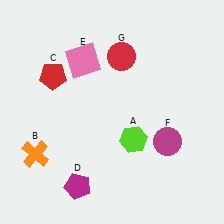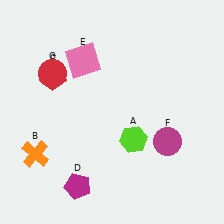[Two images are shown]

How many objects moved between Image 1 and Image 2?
1 object moved between the two images.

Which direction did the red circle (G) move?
The red circle (G) moved left.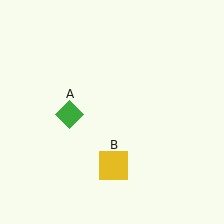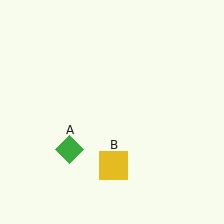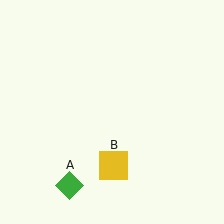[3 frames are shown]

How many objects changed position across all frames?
1 object changed position: green diamond (object A).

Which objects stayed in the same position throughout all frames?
Yellow square (object B) remained stationary.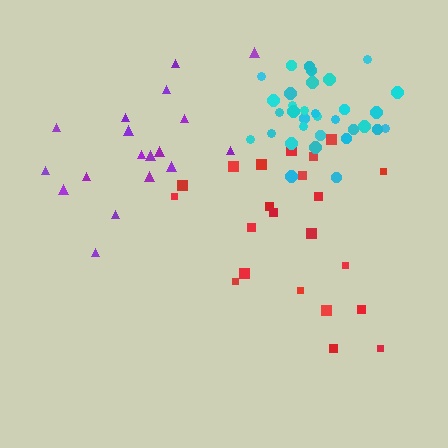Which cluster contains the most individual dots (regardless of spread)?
Cyan (33).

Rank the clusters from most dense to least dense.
cyan, red, purple.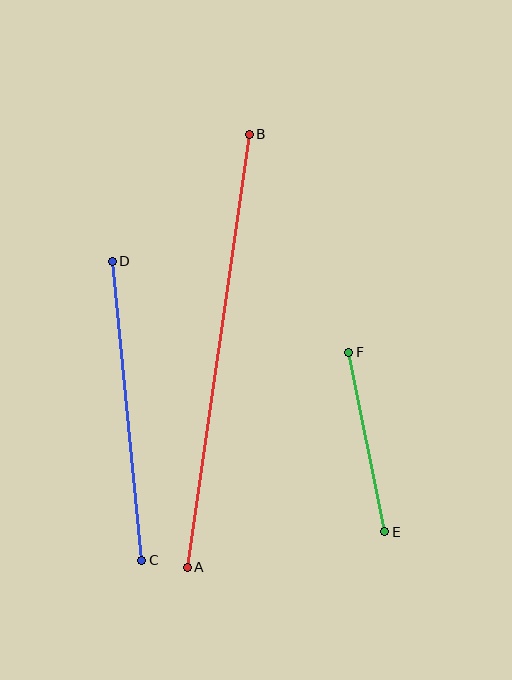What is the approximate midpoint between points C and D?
The midpoint is at approximately (127, 411) pixels.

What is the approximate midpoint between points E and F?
The midpoint is at approximately (367, 442) pixels.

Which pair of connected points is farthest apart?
Points A and B are farthest apart.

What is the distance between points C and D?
The distance is approximately 301 pixels.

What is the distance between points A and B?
The distance is approximately 438 pixels.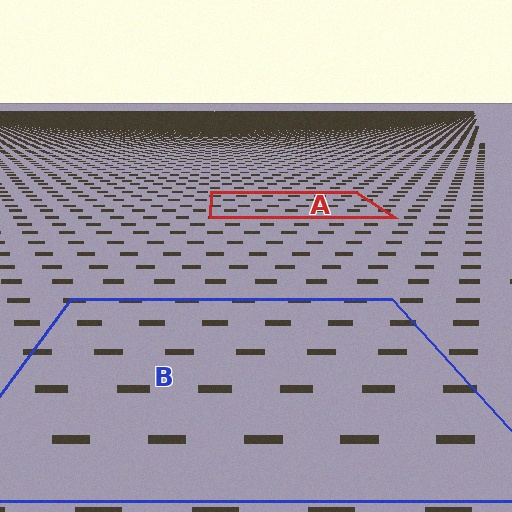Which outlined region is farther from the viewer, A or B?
Region A is farther from the viewer — the texture elements inside it appear smaller and more densely packed.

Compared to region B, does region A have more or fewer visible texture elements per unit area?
Region A has more texture elements per unit area — they are packed more densely because it is farther away.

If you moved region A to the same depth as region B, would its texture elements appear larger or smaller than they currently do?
They would appear larger. At a closer depth, the same texture elements are projected at a bigger on-screen size.